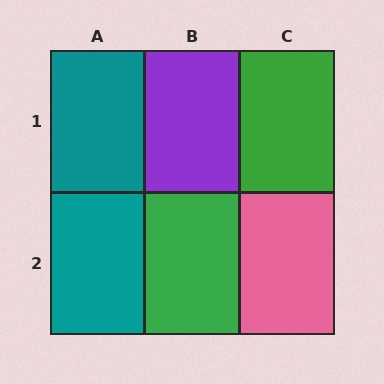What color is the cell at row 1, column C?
Green.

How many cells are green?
2 cells are green.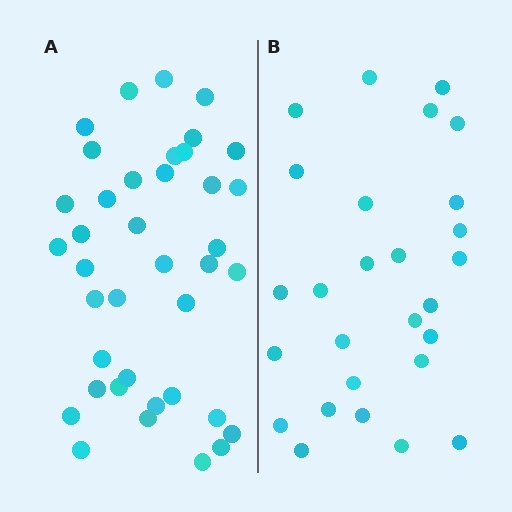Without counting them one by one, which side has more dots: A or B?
Region A (the left region) has more dots.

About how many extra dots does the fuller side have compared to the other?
Region A has roughly 12 or so more dots than region B.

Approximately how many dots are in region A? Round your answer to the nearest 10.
About 40 dots. (The exact count is 39, which rounds to 40.)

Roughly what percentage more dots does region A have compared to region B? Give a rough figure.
About 45% more.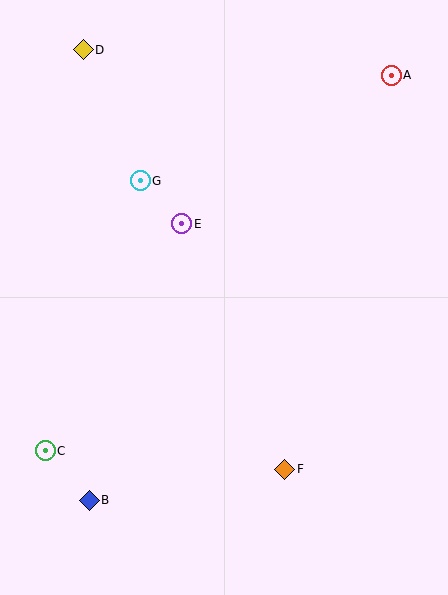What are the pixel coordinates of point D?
Point D is at (83, 50).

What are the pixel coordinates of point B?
Point B is at (89, 500).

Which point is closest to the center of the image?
Point E at (182, 224) is closest to the center.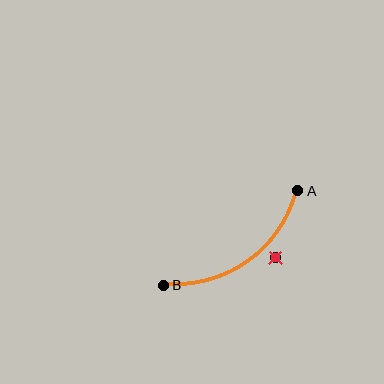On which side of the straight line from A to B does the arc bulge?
The arc bulges below and to the right of the straight line connecting A and B.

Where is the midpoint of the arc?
The arc midpoint is the point on the curve farthest from the straight line joining A and B. It sits below and to the right of that line.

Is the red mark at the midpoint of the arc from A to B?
No — the red mark does not lie on the arc at all. It sits slightly outside the curve.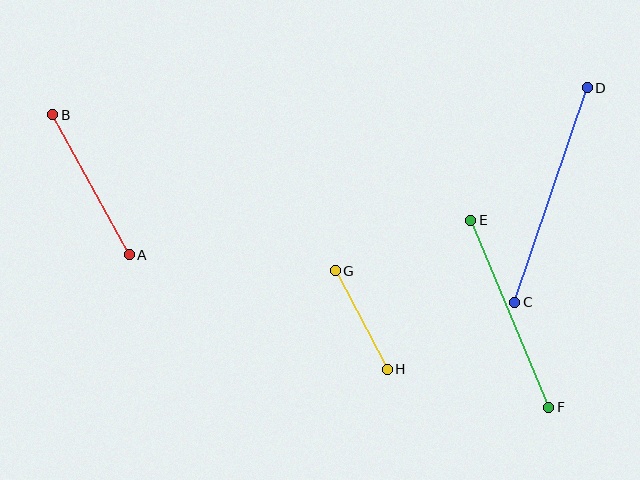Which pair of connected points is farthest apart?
Points C and D are farthest apart.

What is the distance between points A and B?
The distance is approximately 159 pixels.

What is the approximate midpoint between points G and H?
The midpoint is at approximately (361, 320) pixels.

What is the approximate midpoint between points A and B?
The midpoint is at approximately (91, 185) pixels.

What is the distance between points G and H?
The distance is approximately 111 pixels.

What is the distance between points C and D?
The distance is approximately 226 pixels.